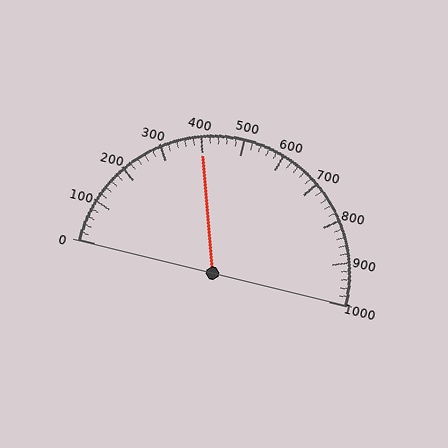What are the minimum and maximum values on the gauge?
The gauge ranges from 0 to 1000.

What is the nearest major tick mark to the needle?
The nearest major tick mark is 400.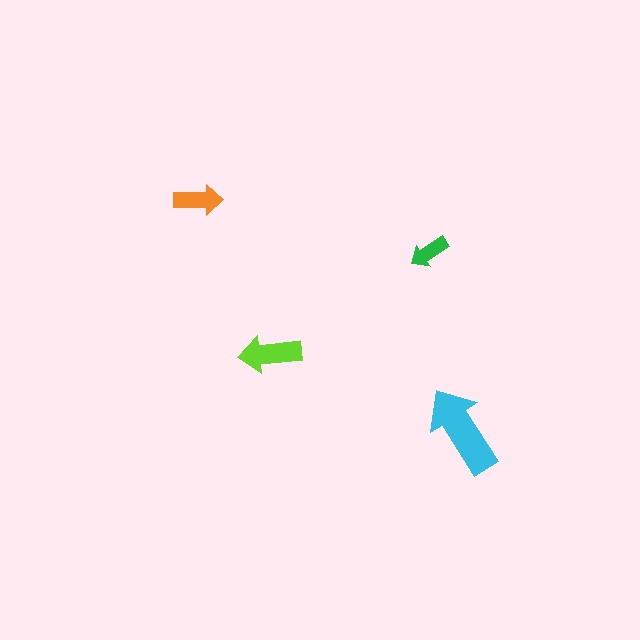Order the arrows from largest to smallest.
the cyan one, the lime one, the orange one, the green one.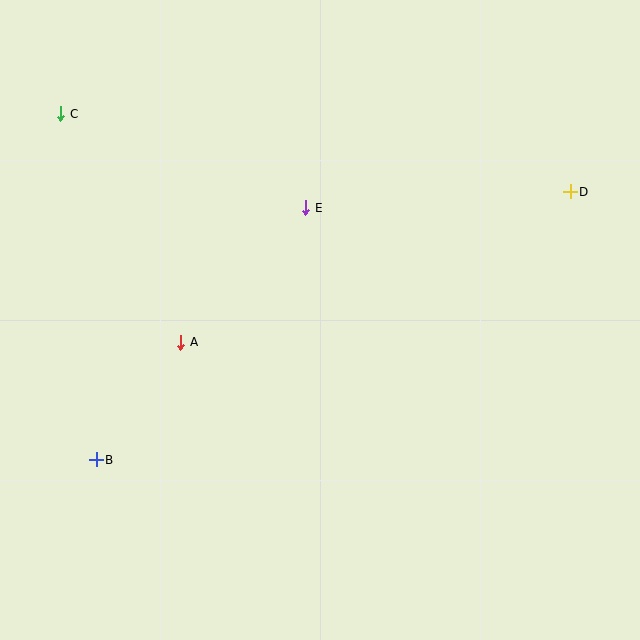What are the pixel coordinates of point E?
Point E is at (306, 208).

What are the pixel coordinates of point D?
Point D is at (570, 192).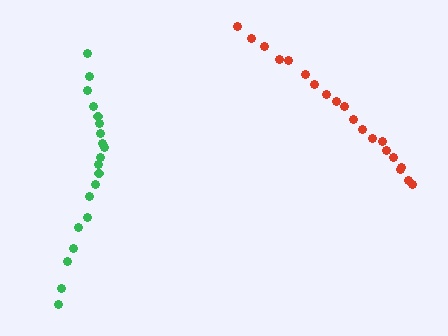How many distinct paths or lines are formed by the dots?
There are 2 distinct paths.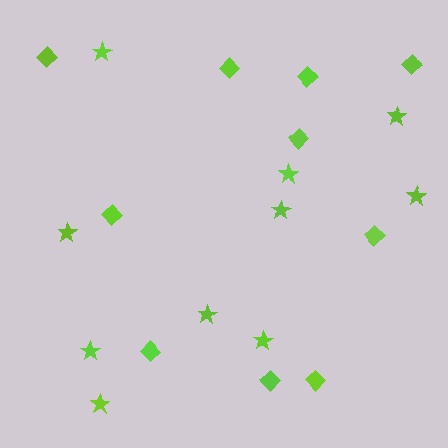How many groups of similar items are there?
There are 2 groups: one group of stars (10) and one group of diamonds (10).